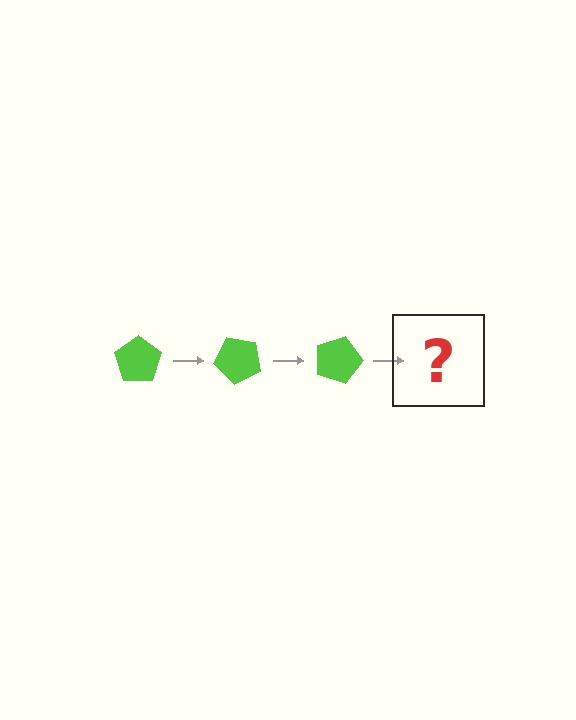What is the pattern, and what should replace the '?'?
The pattern is that the pentagon rotates 45 degrees each step. The '?' should be a lime pentagon rotated 135 degrees.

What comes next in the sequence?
The next element should be a lime pentagon rotated 135 degrees.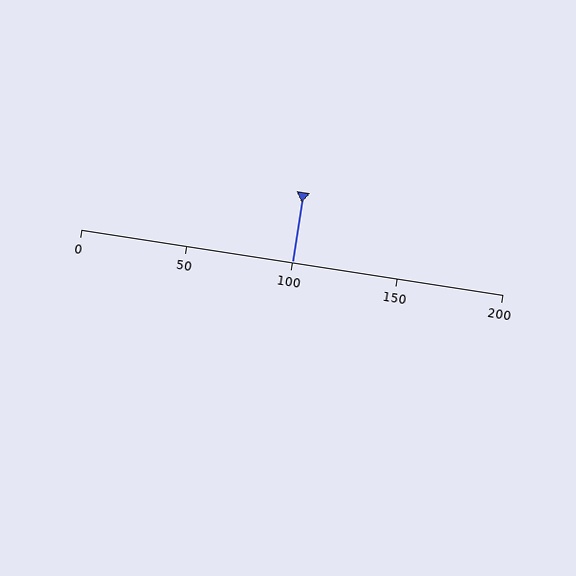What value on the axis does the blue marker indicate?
The marker indicates approximately 100.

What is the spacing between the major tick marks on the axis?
The major ticks are spaced 50 apart.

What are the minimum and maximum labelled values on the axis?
The axis runs from 0 to 200.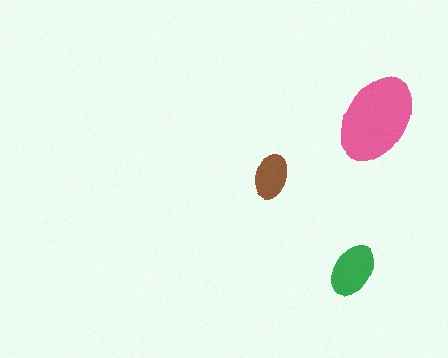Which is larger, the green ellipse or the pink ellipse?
The pink one.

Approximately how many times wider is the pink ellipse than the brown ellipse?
About 2 times wider.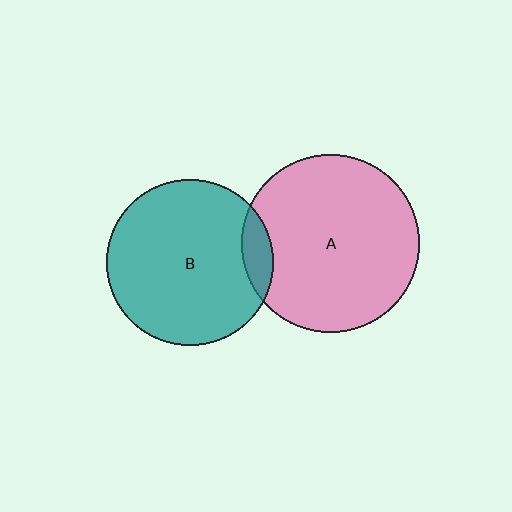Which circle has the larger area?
Circle A (pink).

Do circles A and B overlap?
Yes.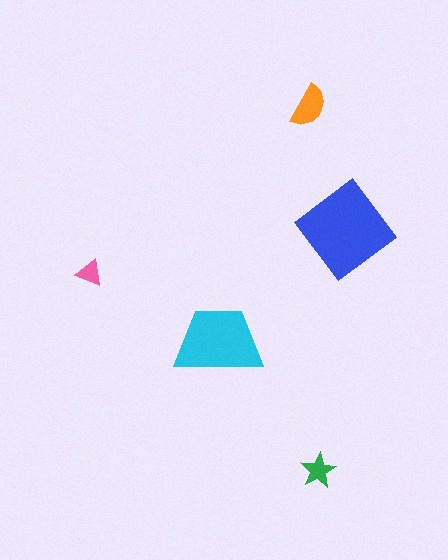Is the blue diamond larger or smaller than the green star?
Larger.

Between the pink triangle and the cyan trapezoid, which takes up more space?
The cyan trapezoid.